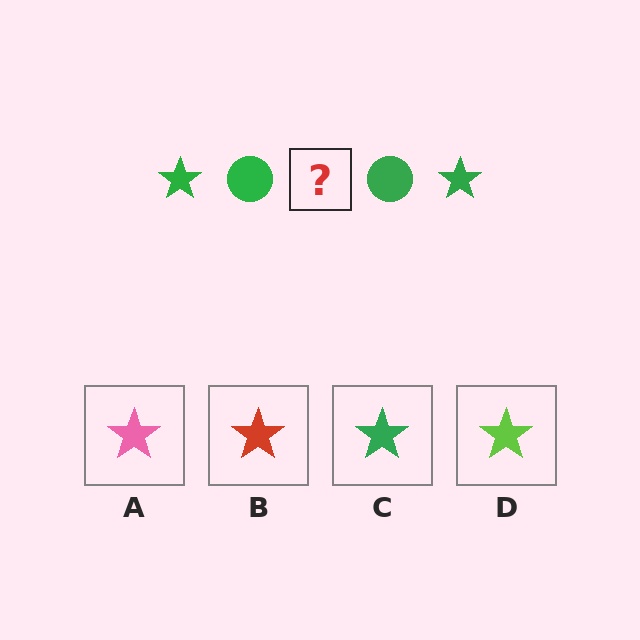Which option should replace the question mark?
Option C.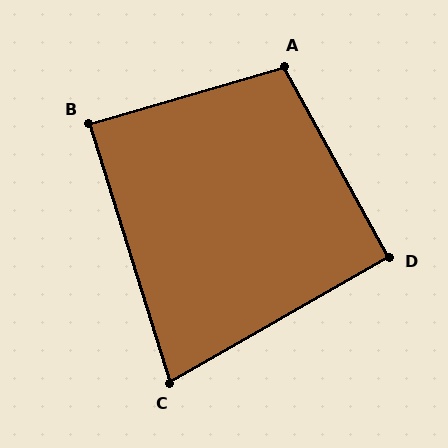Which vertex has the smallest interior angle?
C, at approximately 77 degrees.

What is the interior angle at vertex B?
Approximately 89 degrees (approximately right).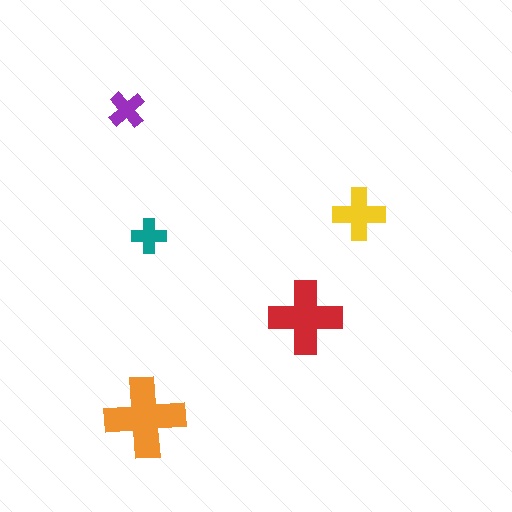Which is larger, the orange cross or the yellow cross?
The orange one.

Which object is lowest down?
The orange cross is bottommost.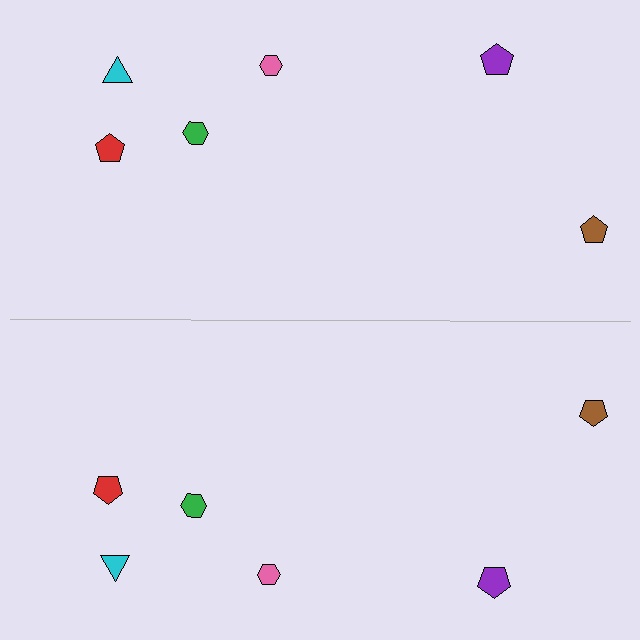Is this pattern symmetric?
Yes, this pattern has bilateral (reflection) symmetry.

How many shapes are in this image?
There are 12 shapes in this image.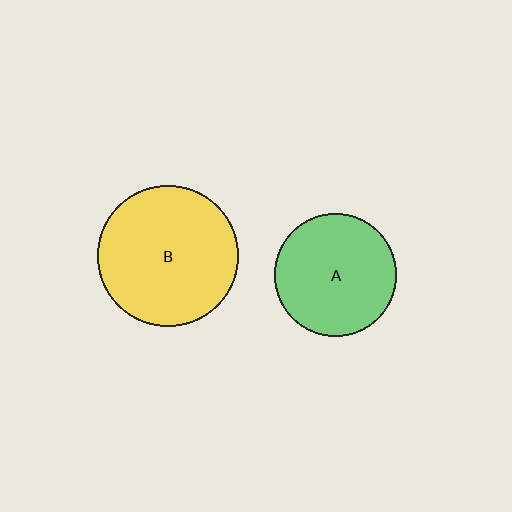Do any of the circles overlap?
No, none of the circles overlap.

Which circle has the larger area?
Circle B (yellow).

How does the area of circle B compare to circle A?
Approximately 1.3 times.